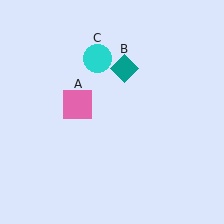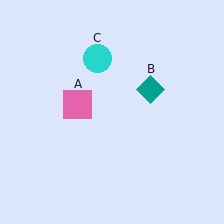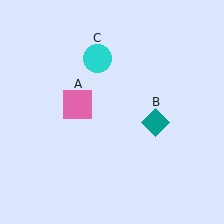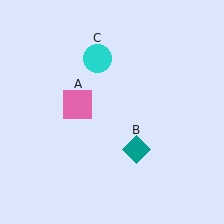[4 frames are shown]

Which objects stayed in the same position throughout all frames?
Pink square (object A) and cyan circle (object C) remained stationary.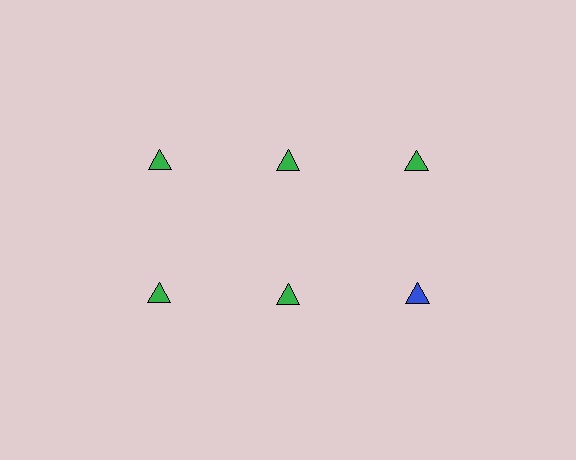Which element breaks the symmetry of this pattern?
The blue triangle in the second row, center column breaks the symmetry. All other shapes are green triangles.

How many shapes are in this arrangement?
There are 6 shapes arranged in a grid pattern.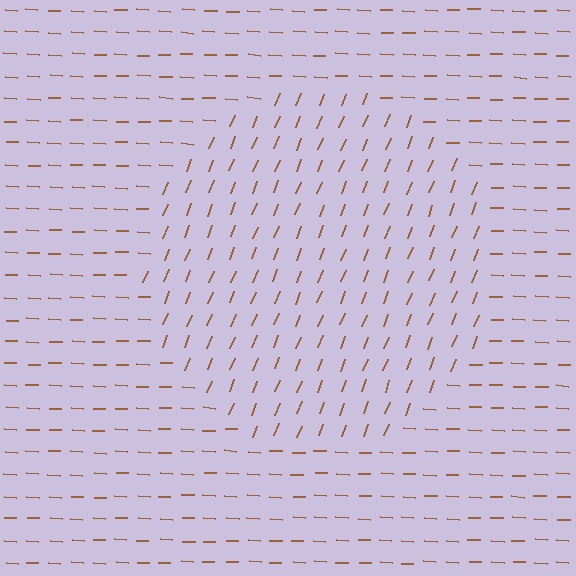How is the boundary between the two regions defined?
The boundary is defined purely by a change in line orientation (approximately 72 degrees difference). All lines are the same color and thickness.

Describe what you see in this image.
The image is filled with small brown line segments. A circle region in the image has lines oriented differently from the surrounding lines, creating a visible texture boundary.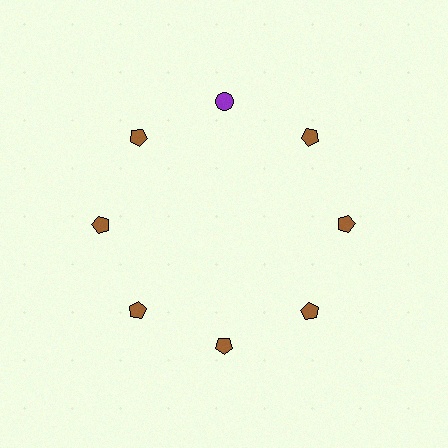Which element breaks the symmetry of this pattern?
The purple circle at roughly the 12 o'clock position breaks the symmetry. All other shapes are brown pentagons.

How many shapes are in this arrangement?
There are 8 shapes arranged in a ring pattern.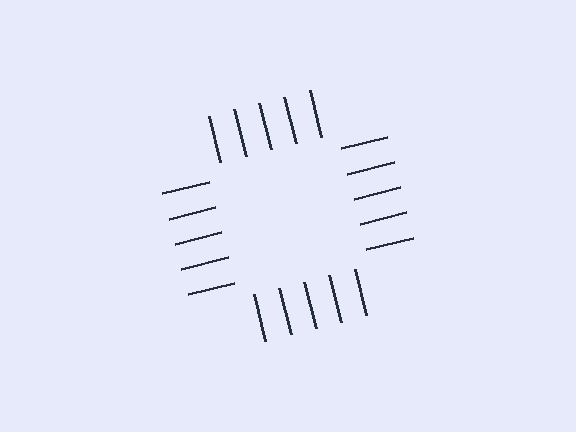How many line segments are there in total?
20 — 5 along each of the 4 edges.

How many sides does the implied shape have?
4 sides — the line-ends trace a square.